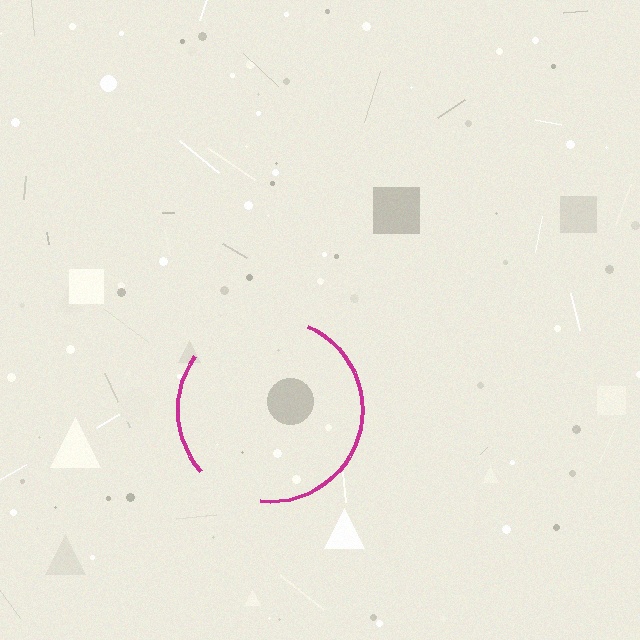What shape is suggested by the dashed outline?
The dashed outline suggests a circle.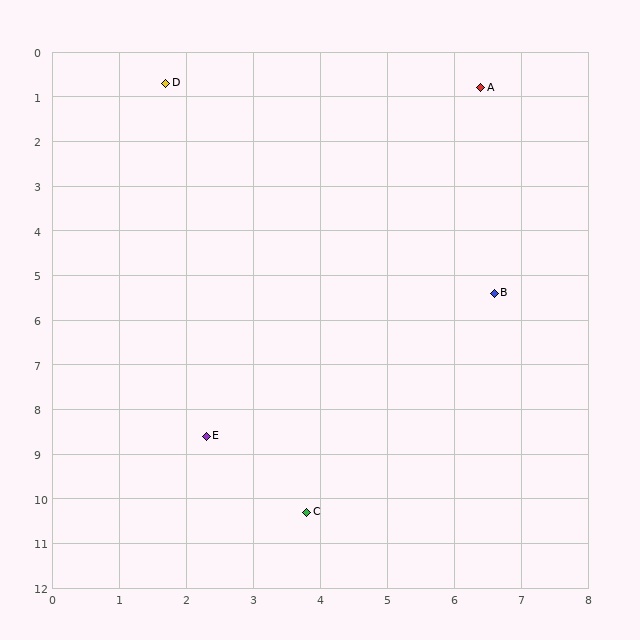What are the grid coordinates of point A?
Point A is at approximately (6.4, 0.8).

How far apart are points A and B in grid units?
Points A and B are about 4.6 grid units apart.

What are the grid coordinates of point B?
Point B is at approximately (6.6, 5.4).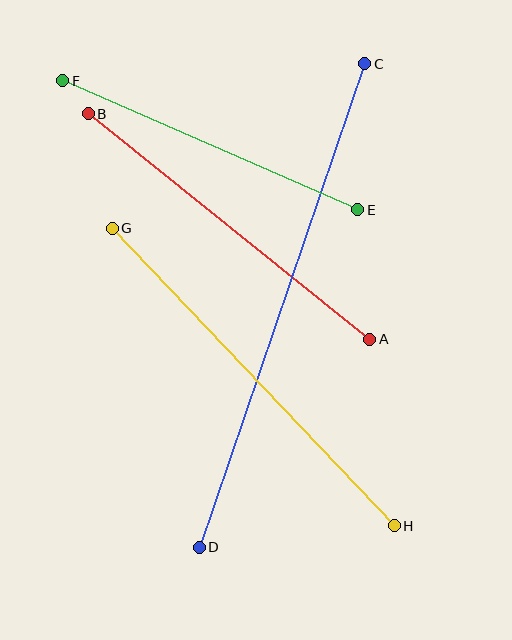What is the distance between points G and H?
The distance is approximately 410 pixels.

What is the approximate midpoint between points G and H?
The midpoint is at approximately (253, 377) pixels.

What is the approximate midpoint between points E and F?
The midpoint is at approximately (210, 145) pixels.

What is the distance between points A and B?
The distance is approximately 361 pixels.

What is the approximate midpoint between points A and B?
The midpoint is at approximately (229, 227) pixels.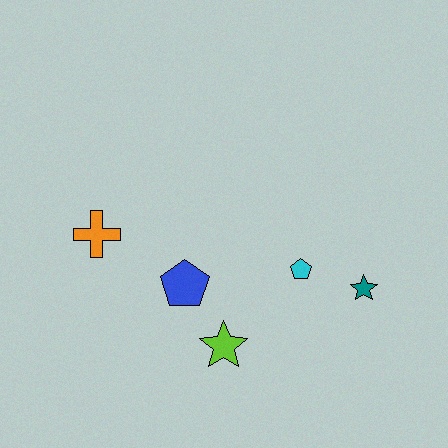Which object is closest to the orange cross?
The blue pentagon is closest to the orange cross.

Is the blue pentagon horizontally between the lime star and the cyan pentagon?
No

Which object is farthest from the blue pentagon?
The teal star is farthest from the blue pentagon.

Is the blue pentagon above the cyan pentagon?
No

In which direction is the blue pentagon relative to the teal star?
The blue pentagon is to the left of the teal star.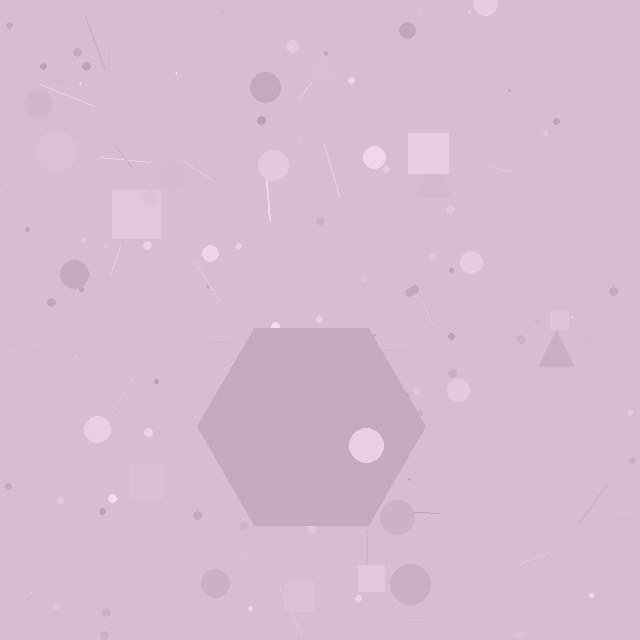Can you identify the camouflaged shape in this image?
The camouflaged shape is a hexagon.